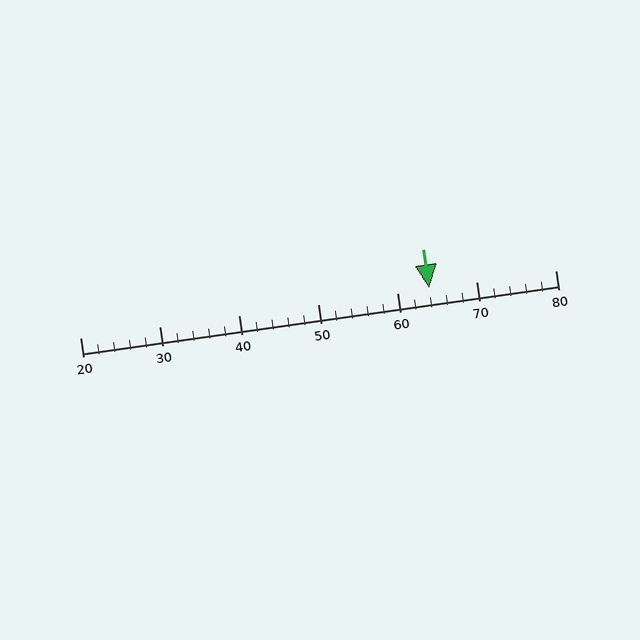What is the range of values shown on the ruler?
The ruler shows values from 20 to 80.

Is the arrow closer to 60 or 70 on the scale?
The arrow is closer to 60.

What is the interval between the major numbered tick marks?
The major tick marks are spaced 10 units apart.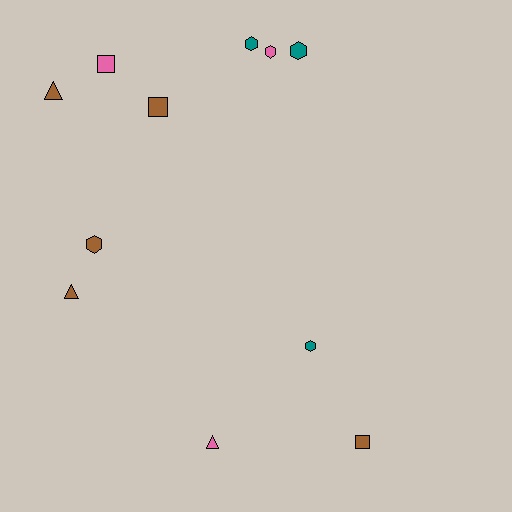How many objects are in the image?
There are 11 objects.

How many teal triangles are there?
There are no teal triangles.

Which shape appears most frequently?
Hexagon, with 5 objects.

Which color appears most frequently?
Brown, with 5 objects.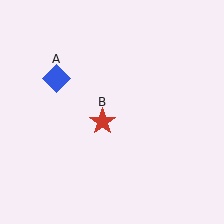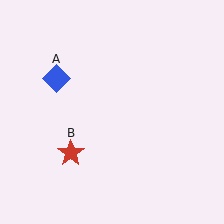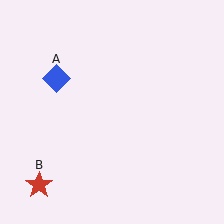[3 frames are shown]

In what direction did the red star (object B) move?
The red star (object B) moved down and to the left.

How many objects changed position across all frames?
1 object changed position: red star (object B).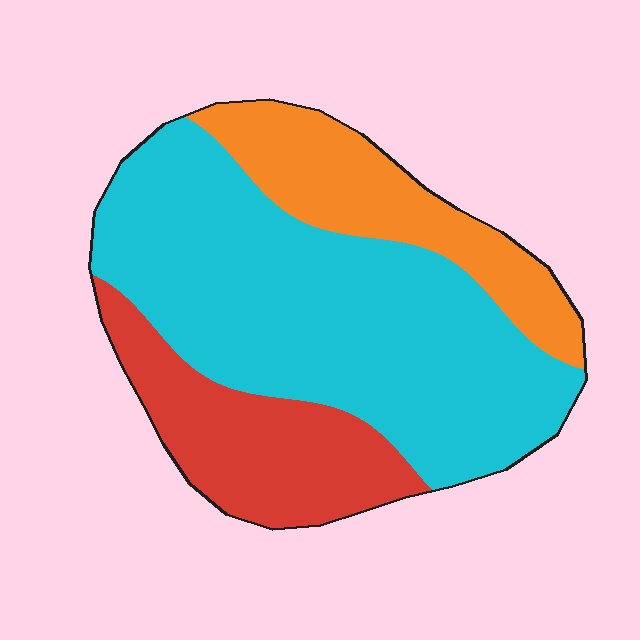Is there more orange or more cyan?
Cyan.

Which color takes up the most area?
Cyan, at roughly 60%.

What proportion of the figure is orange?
Orange covers 20% of the figure.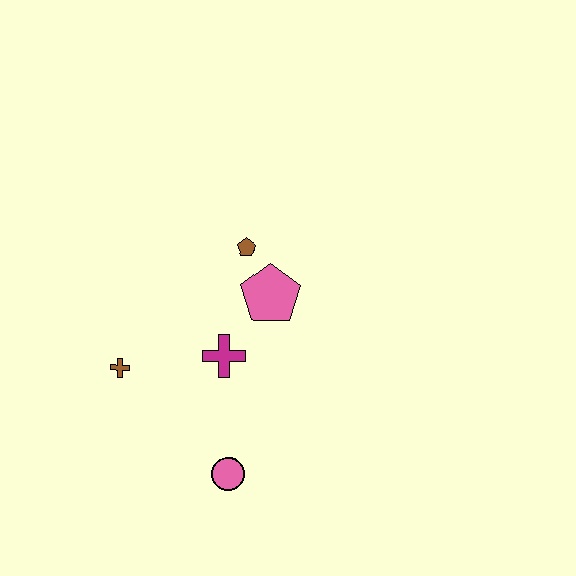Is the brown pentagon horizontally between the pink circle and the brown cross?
No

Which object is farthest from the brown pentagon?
The pink circle is farthest from the brown pentagon.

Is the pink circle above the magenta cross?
No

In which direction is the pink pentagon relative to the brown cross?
The pink pentagon is to the right of the brown cross.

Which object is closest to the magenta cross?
The pink pentagon is closest to the magenta cross.